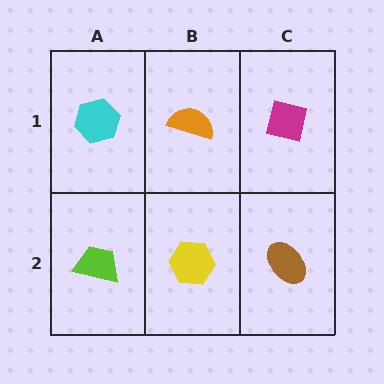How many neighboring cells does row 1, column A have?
2.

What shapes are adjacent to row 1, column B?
A yellow hexagon (row 2, column B), a cyan hexagon (row 1, column A), a magenta square (row 1, column C).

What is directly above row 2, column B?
An orange semicircle.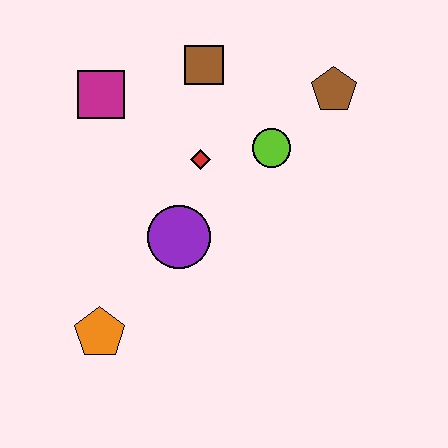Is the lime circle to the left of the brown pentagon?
Yes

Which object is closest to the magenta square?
The brown square is closest to the magenta square.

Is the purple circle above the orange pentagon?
Yes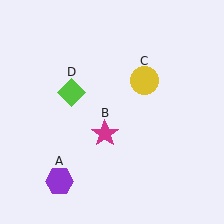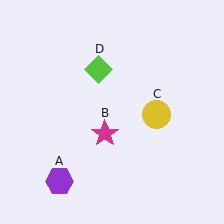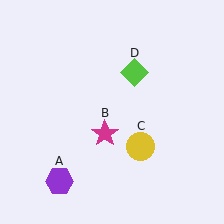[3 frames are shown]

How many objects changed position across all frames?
2 objects changed position: yellow circle (object C), lime diamond (object D).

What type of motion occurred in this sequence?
The yellow circle (object C), lime diamond (object D) rotated clockwise around the center of the scene.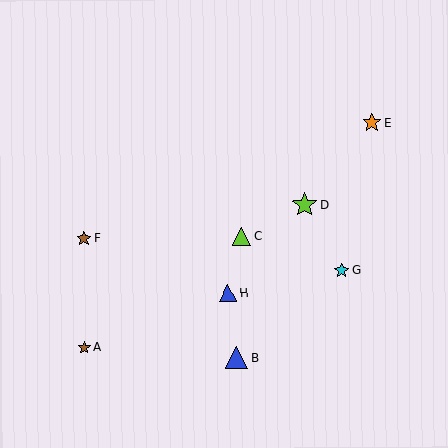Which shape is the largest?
The lime star (labeled D) is the largest.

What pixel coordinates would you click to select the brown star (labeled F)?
Click at (84, 238) to select the brown star F.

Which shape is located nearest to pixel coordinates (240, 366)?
The blue triangle (labeled B) at (237, 358) is nearest to that location.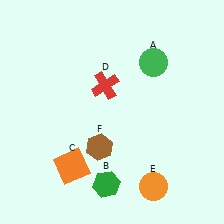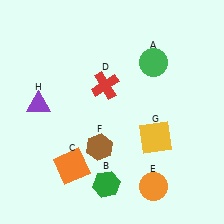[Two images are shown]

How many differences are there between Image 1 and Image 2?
There are 2 differences between the two images.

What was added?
A yellow square (G), a purple triangle (H) were added in Image 2.